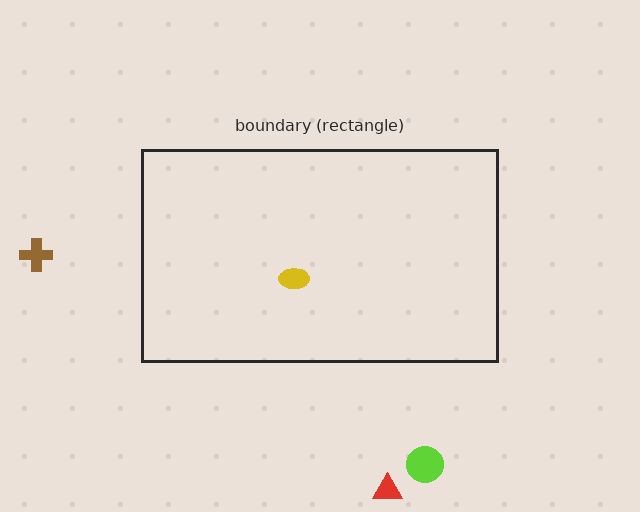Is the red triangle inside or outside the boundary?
Outside.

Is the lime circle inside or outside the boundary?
Outside.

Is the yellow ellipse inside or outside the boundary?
Inside.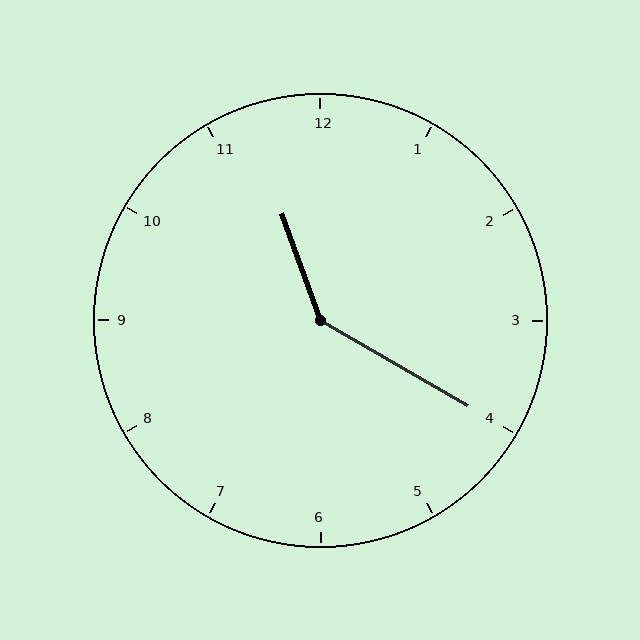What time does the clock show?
11:20.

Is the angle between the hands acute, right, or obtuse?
It is obtuse.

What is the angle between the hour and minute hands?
Approximately 140 degrees.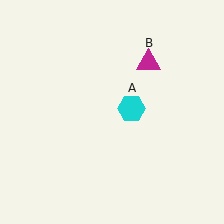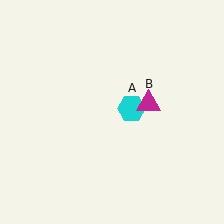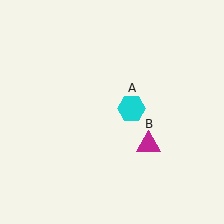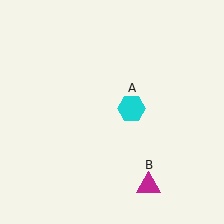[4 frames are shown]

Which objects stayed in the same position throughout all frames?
Cyan hexagon (object A) remained stationary.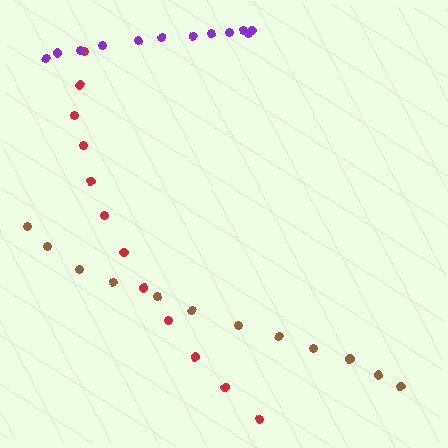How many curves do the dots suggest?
There are 3 distinct paths.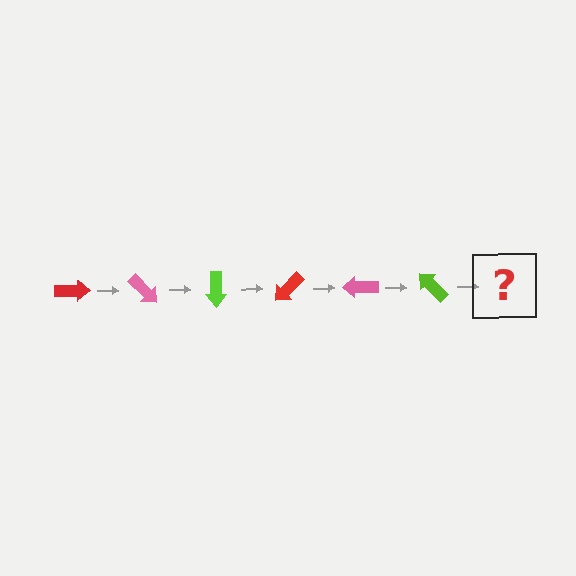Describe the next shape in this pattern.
It should be a red arrow, rotated 270 degrees from the start.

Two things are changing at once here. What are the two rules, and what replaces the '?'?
The two rules are that it rotates 45 degrees each step and the color cycles through red, pink, and lime. The '?' should be a red arrow, rotated 270 degrees from the start.